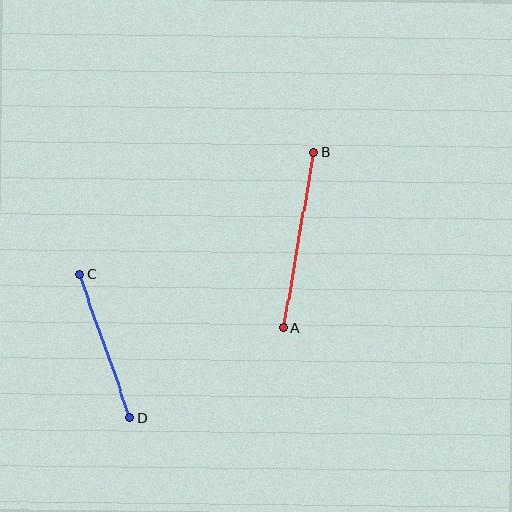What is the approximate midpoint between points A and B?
The midpoint is at approximately (299, 240) pixels.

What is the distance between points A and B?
The distance is approximately 179 pixels.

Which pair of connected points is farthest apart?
Points A and B are farthest apart.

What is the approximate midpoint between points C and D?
The midpoint is at approximately (105, 346) pixels.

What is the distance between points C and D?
The distance is approximately 152 pixels.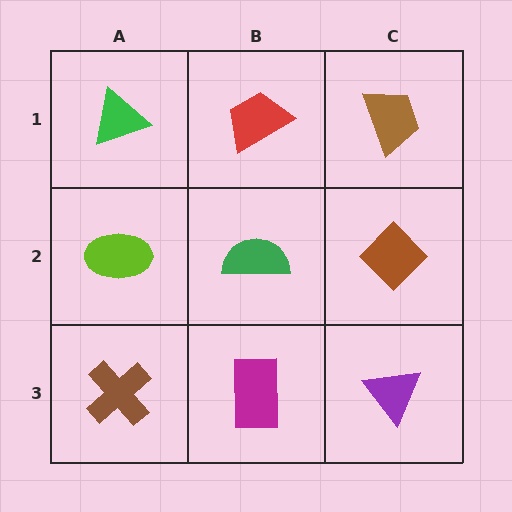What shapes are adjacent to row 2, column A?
A green triangle (row 1, column A), a brown cross (row 3, column A), a green semicircle (row 2, column B).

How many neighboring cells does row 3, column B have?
3.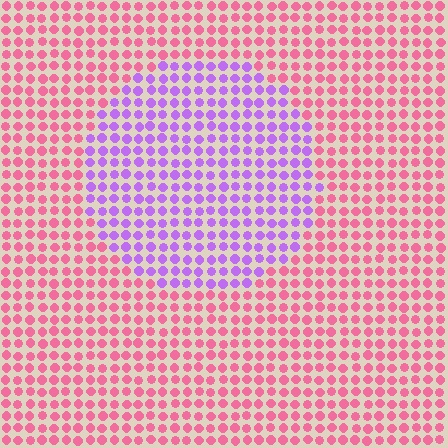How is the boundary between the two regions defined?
The boundary is defined purely by a slight shift in hue (about 61 degrees). Spacing, size, and orientation are identical on both sides.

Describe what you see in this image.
The image is filled with small pink elements in a uniform arrangement. A circle-shaped region is visible where the elements are tinted to a slightly different hue, forming a subtle color boundary.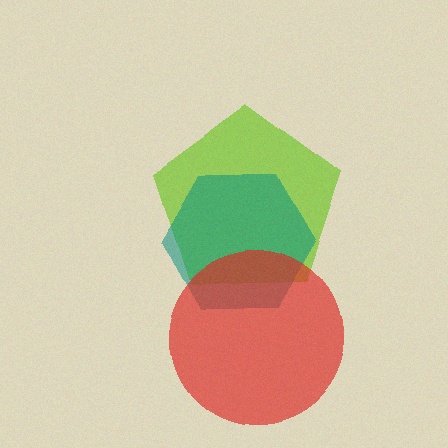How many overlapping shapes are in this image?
There are 3 overlapping shapes in the image.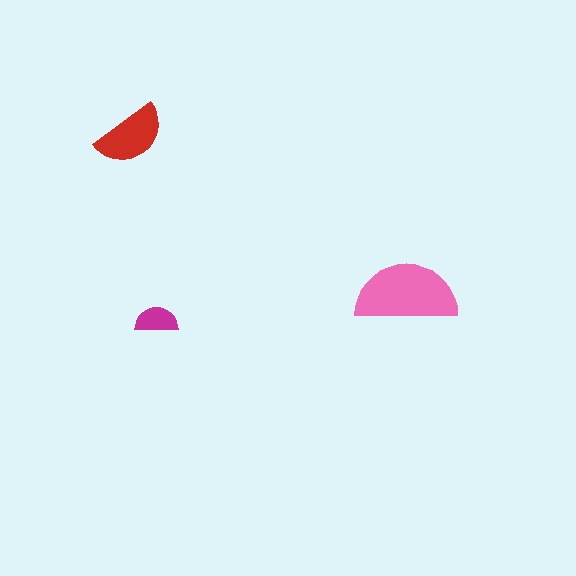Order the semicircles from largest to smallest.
the pink one, the red one, the magenta one.